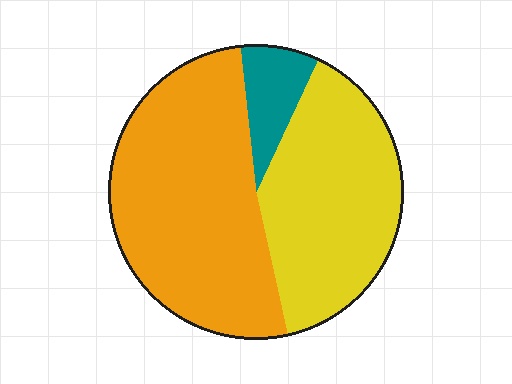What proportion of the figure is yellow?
Yellow takes up about two fifths (2/5) of the figure.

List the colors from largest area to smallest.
From largest to smallest: orange, yellow, teal.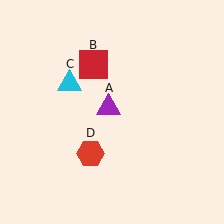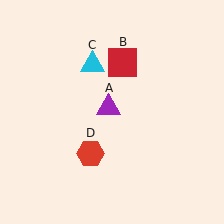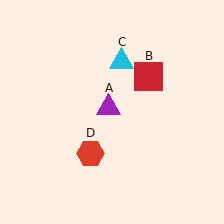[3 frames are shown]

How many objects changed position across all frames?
2 objects changed position: red square (object B), cyan triangle (object C).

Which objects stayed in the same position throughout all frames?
Purple triangle (object A) and red hexagon (object D) remained stationary.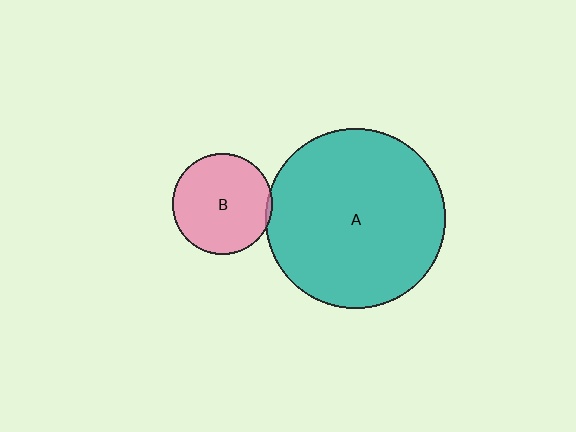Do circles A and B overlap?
Yes.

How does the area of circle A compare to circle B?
Approximately 3.2 times.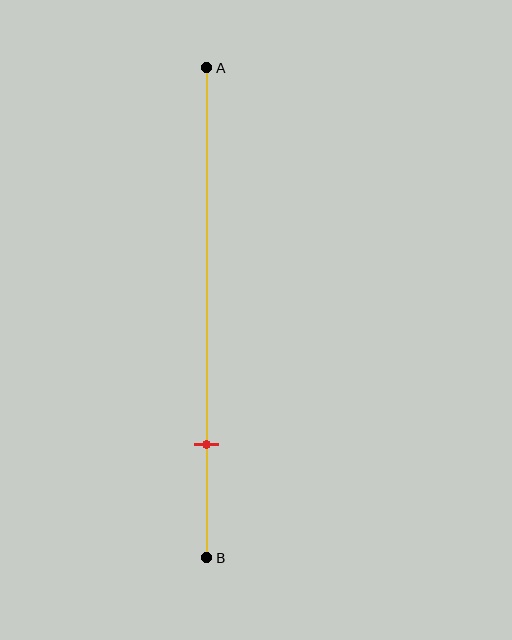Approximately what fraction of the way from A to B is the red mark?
The red mark is approximately 75% of the way from A to B.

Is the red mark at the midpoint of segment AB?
No, the mark is at about 75% from A, not at the 50% midpoint.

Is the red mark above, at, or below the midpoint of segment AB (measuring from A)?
The red mark is below the midpoint of segment AB.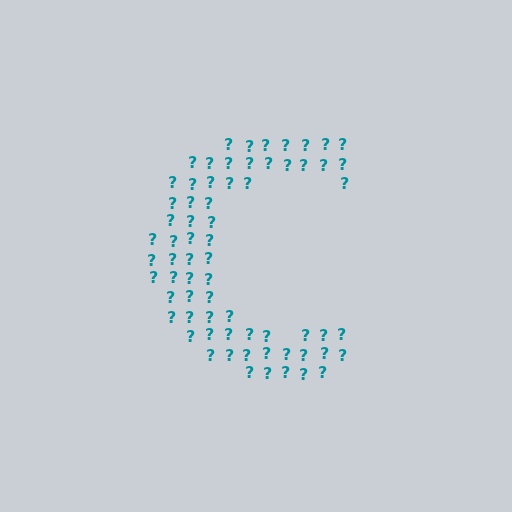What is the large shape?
The large shape is the letter C.